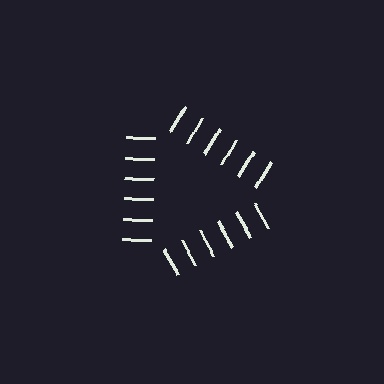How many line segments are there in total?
18 — 6 along each of the 3 edges.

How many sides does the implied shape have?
3 sides — the line-ends trace a triangle.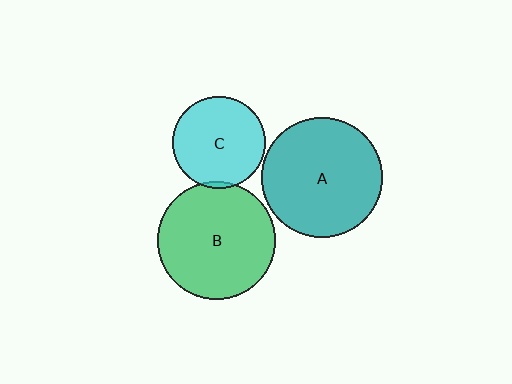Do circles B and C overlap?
Yes.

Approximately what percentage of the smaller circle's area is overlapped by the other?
Approximately 5%.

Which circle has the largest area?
Circle A (teal).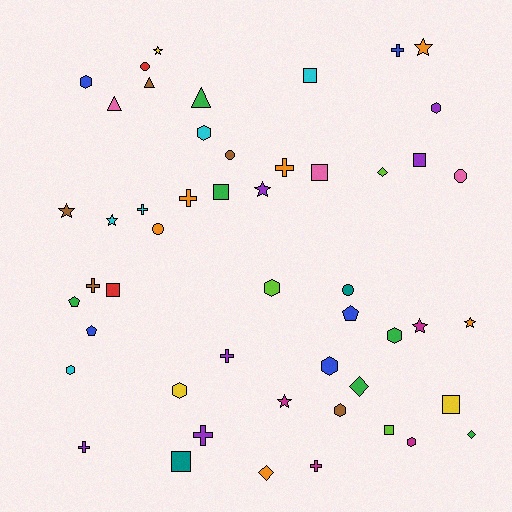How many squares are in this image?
There are 8 squares.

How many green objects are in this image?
There are 6 green objects.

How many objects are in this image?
There are 50 objects.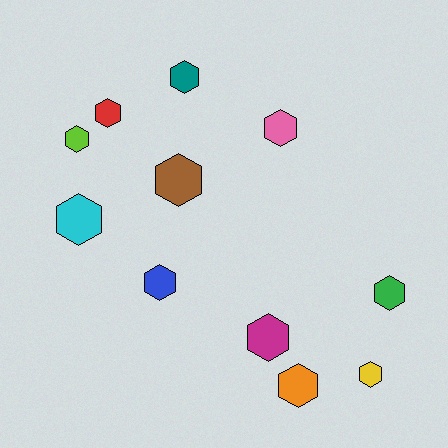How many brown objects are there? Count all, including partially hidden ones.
There is 1 brown object.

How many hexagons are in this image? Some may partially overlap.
There are 11 hexagons.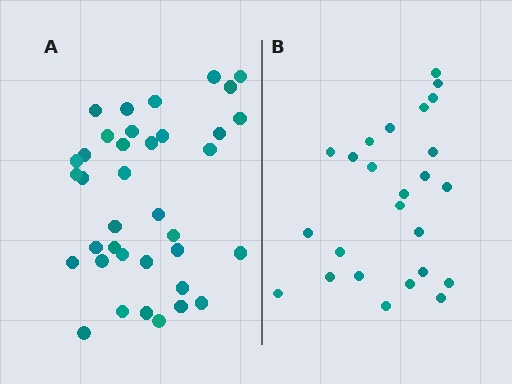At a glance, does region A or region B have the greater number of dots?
Region A (the left region) has more dots.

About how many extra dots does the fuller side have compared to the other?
Region A has roughly 12 or so more dots than region B.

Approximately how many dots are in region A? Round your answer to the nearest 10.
About 40 dots. (The exact count is 37, which rounds to 40.)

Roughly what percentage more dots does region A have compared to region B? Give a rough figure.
About 50% more.